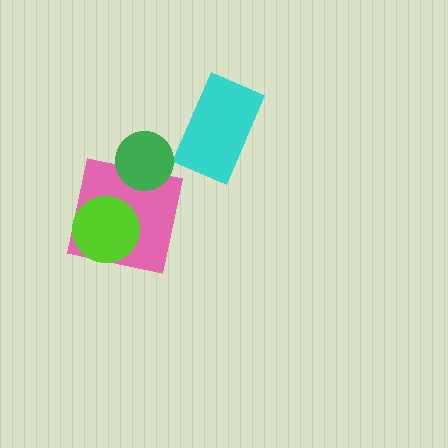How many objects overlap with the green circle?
1 object overlaps with the green circle.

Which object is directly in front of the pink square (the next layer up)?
The lime circle is directly in front of the pink square.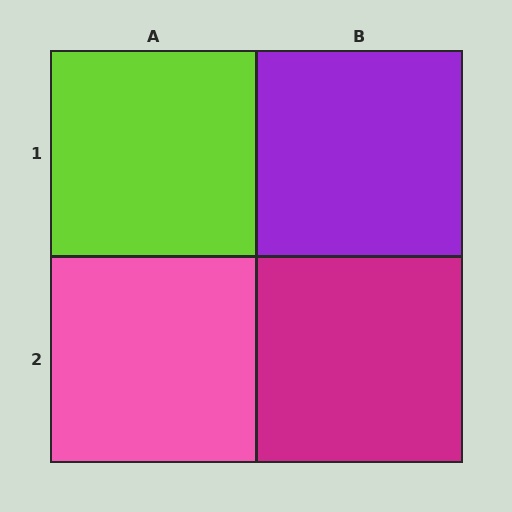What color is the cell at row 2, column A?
Pink.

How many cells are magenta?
1 cell is magenta.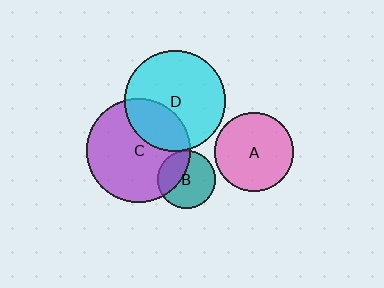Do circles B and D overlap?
Yes.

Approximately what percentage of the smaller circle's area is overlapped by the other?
Approximately 5%.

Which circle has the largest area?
Circle C (purple).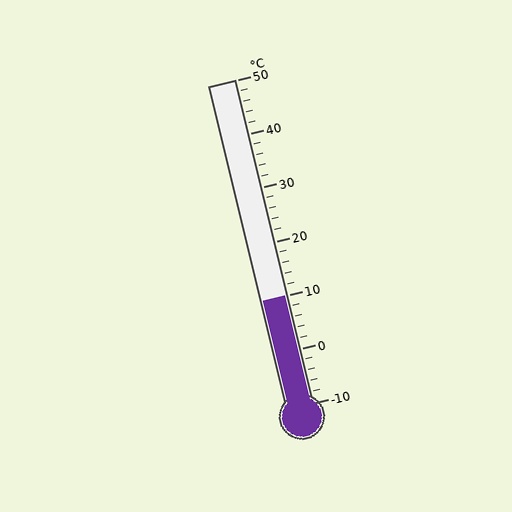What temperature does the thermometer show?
The thermometer shows approximately 10°C.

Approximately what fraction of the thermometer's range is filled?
The thermometer is filled to approximately 35% of its range.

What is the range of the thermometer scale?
The thermometer scale ranges from -10°C to 50°C.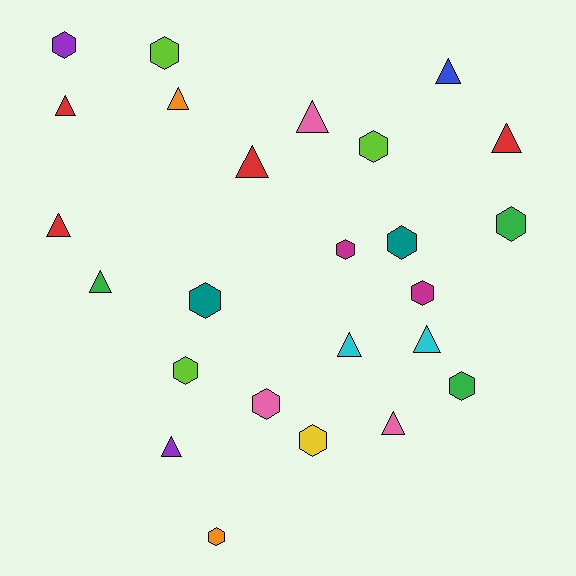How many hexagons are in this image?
There are 13 hexagons.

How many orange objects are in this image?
There are 2 orange objects.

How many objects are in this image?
There are 25 objects.